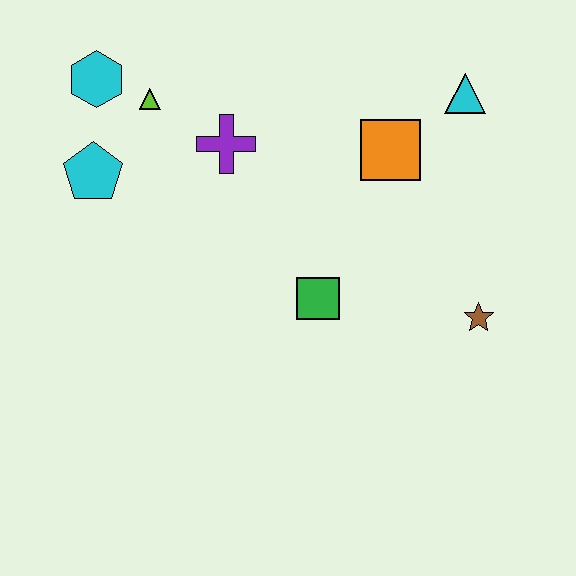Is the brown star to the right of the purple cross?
Yes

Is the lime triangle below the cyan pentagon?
No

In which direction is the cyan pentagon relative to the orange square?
The cyan pentagon is to the left of the orange square.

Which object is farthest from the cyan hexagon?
The brown star is farthest from the cyan hexagon.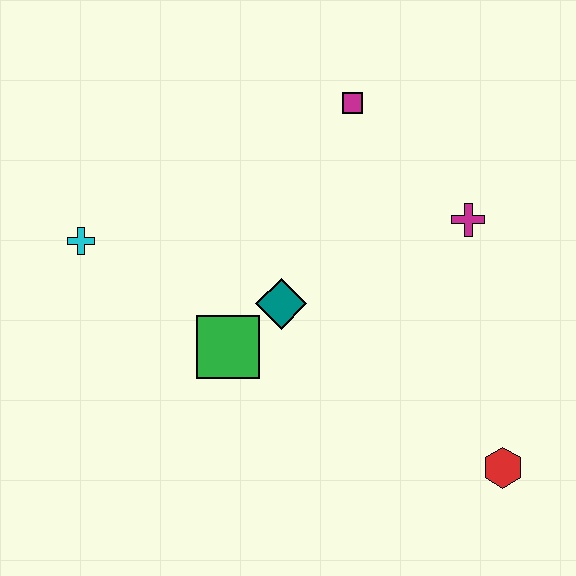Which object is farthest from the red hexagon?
The cyan cross is farthest from the red hexagon.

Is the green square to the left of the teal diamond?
Yes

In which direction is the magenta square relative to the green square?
The magenta square is above the green square.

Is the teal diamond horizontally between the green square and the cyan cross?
No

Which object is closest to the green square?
The teal diamond is closest to the green square.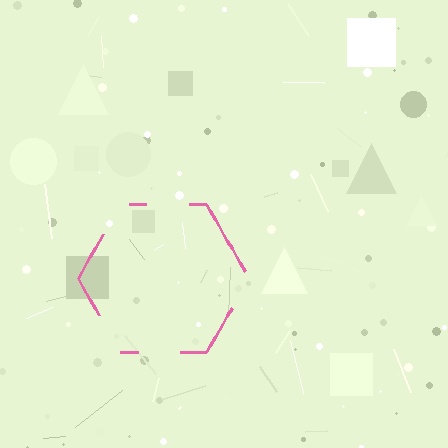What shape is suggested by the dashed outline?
The dashed outline suggests a hexagon.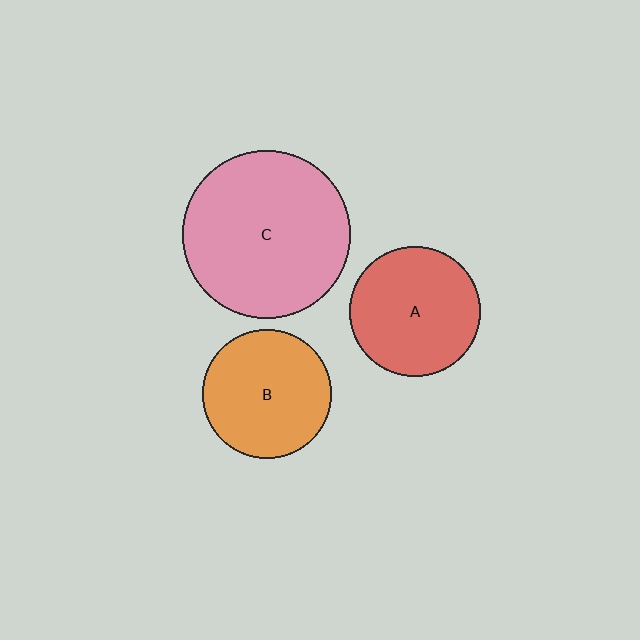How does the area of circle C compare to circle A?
Approximately 1.7 times.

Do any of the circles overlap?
No, none of the circles overlap.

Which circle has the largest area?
Circle C (pink).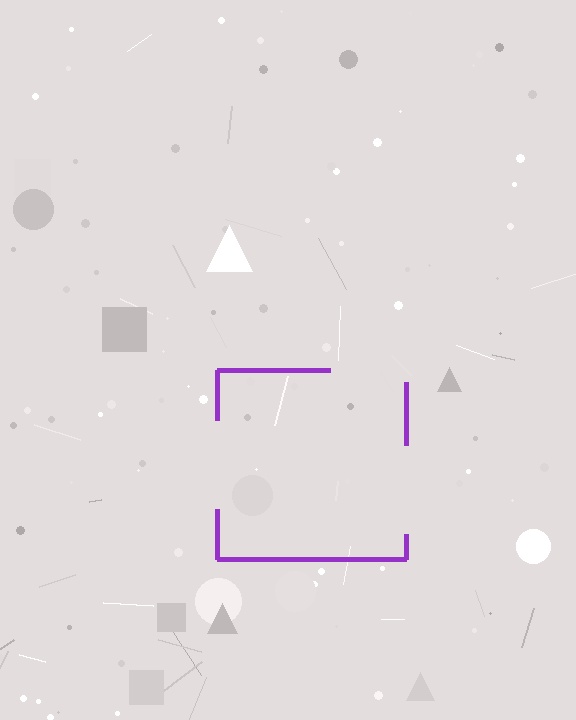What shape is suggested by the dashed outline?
The dashed outline suggests a square.